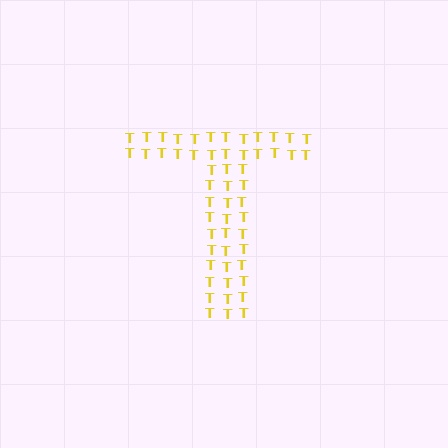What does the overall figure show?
The overall figure shows the letter T.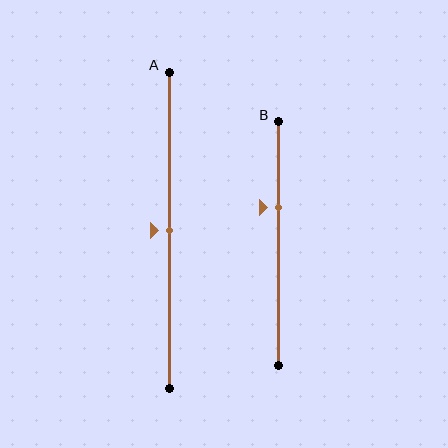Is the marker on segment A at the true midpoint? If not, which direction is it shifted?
Yes, the marker on segment A is at the true midpoint.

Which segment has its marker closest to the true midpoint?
Segment A has its marker closest to the true midpoint.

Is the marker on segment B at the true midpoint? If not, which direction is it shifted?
No, the marker on segment B is shifted upward by about 15% of the segment length.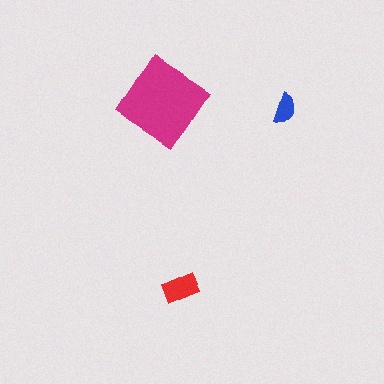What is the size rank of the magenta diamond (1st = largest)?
1st.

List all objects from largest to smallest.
The magenta diamond, the red rectangle, the blue semicircle.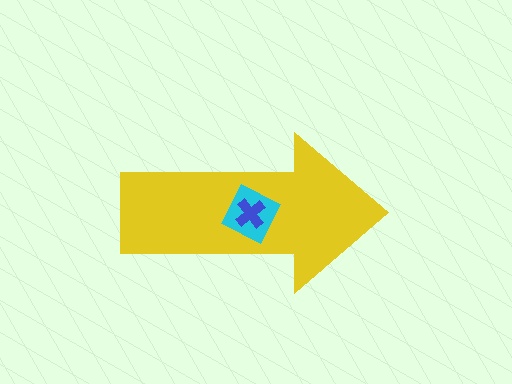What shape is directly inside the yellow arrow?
The cyan diamond.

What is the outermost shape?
The yellow arrow.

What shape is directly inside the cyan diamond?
The blue cross.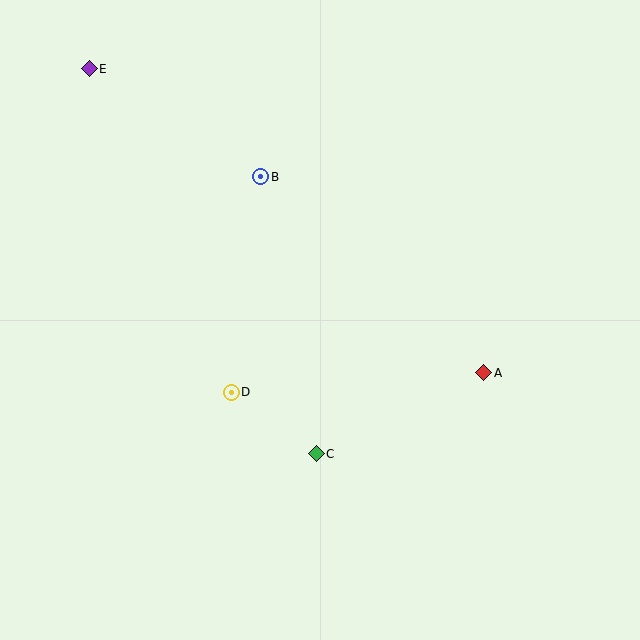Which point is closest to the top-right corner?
Point A is closest to the top-right corner.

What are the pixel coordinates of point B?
Point B is at (261, 177).